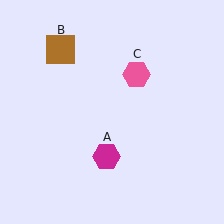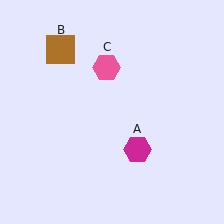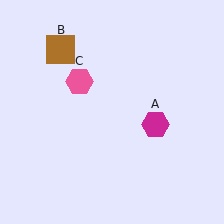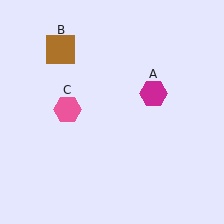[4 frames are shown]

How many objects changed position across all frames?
2 objects changed position: magenta hexagon (object A), pink hexagon (object C).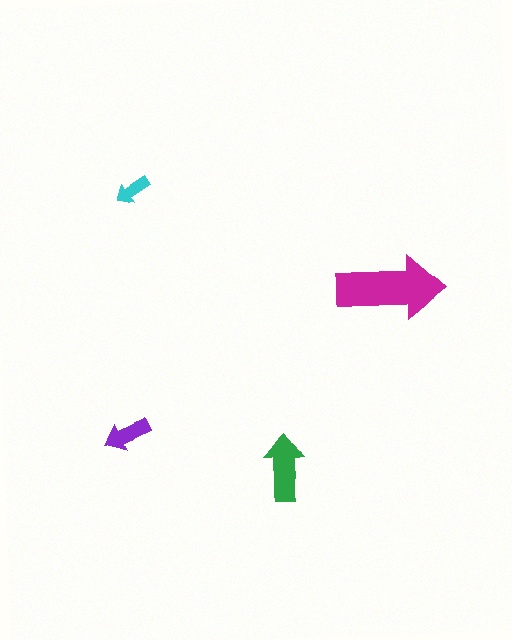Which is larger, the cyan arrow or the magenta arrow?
The magenta one.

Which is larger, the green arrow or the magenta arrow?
The magenta one.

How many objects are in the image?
There are 4 objects in the image.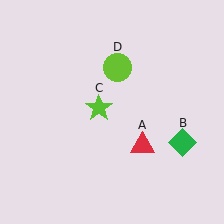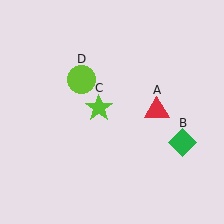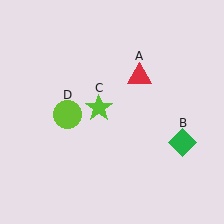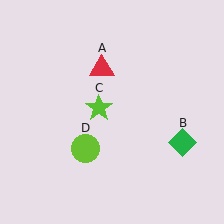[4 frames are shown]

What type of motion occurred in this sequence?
The red triangle (object A), lime circle (object D) rotated counterclockwise around the center of the scene.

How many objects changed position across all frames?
2 objects changed position: red triangle (object A), lime circle (object D).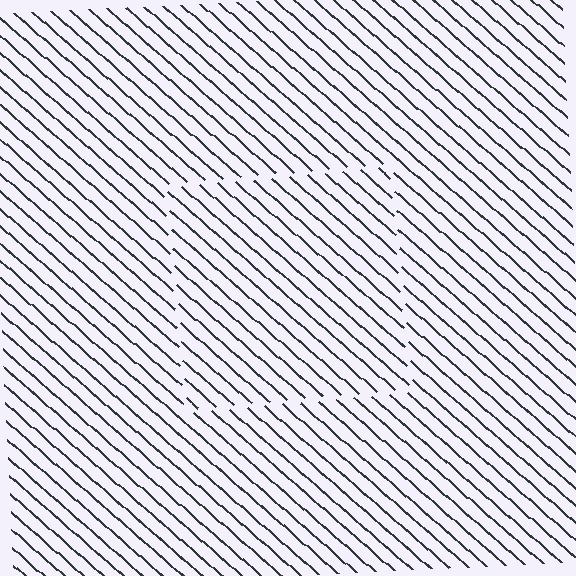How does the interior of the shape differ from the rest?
The interior of the shape contains the same grating, shifted by half a period — the contour is defined by the phase discontinuity where line-ends from the inner and outer gratings abut.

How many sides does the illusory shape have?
4 sides — the line-ends trace a square.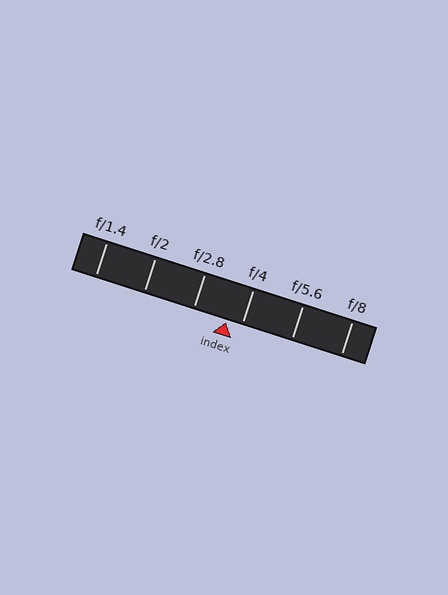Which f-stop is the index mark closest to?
The index mark is closest to f/4.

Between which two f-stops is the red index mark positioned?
The index mark is between f/2.8 and f/4.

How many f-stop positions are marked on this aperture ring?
There are 6 f-stop positions marked.